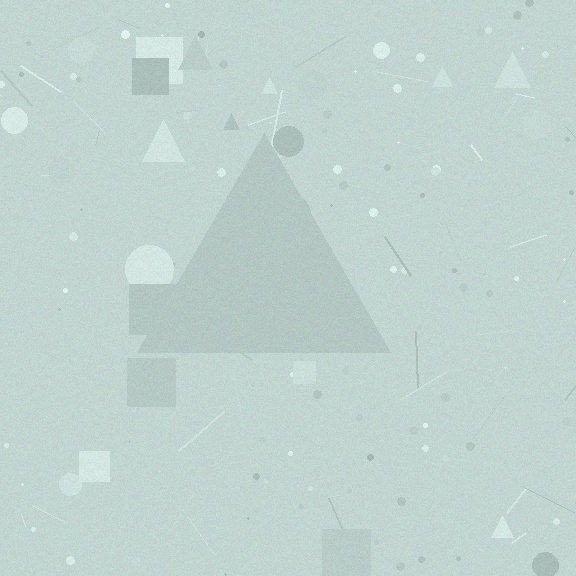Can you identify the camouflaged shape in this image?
The camouflaged shape is a triangle.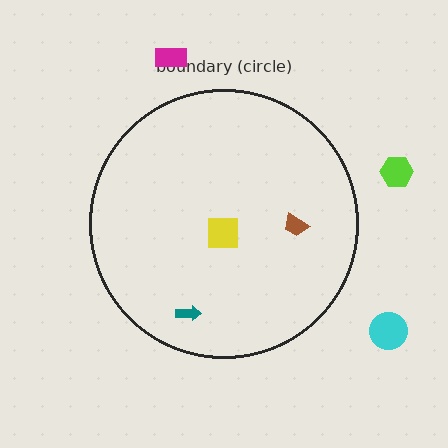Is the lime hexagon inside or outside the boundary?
Outside.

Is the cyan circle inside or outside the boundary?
Outside.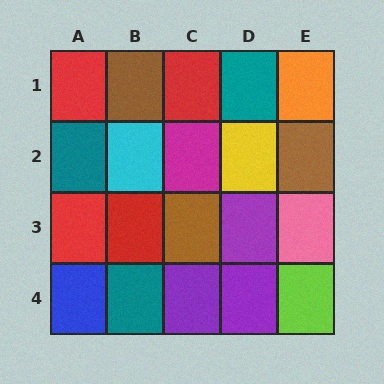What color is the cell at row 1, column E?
Orange.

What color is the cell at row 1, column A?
Red.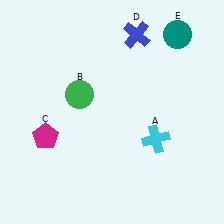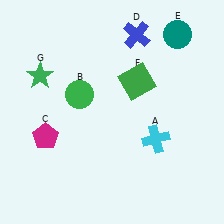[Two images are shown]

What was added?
A green square (F), a green star (G) were added in Image 2.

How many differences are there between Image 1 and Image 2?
There are 2 differences between the two images.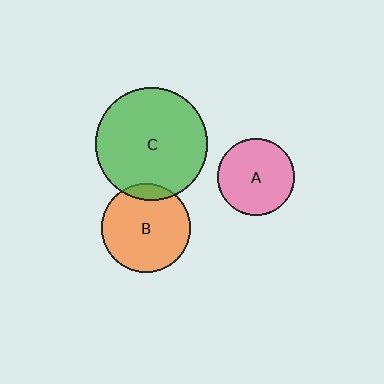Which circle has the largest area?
Circle C (green).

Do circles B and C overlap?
Yes.